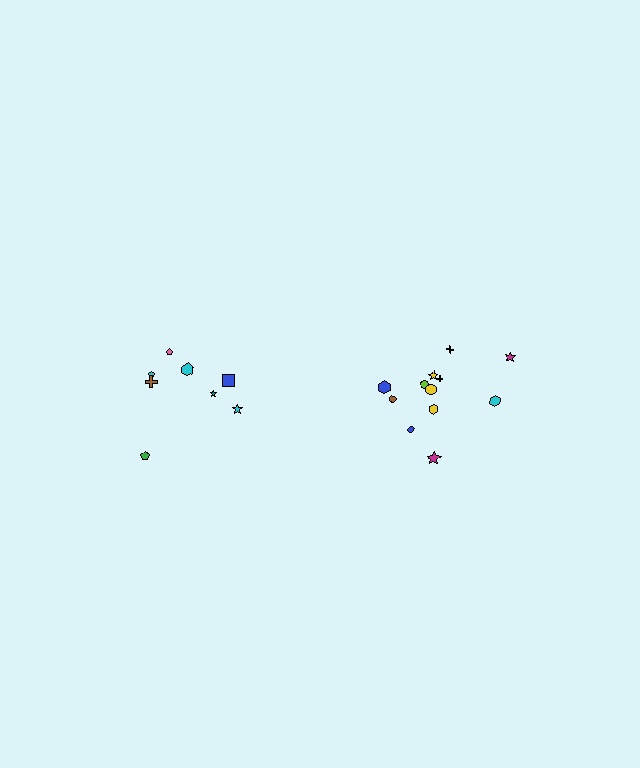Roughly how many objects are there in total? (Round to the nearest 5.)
Roughly 20 objects in total.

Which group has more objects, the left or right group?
The right group.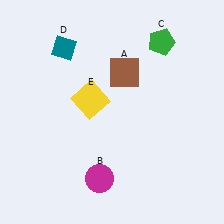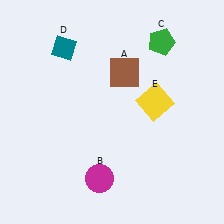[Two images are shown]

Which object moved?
The yellow square (E) moved right.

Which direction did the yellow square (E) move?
The yellow square (E) moved right.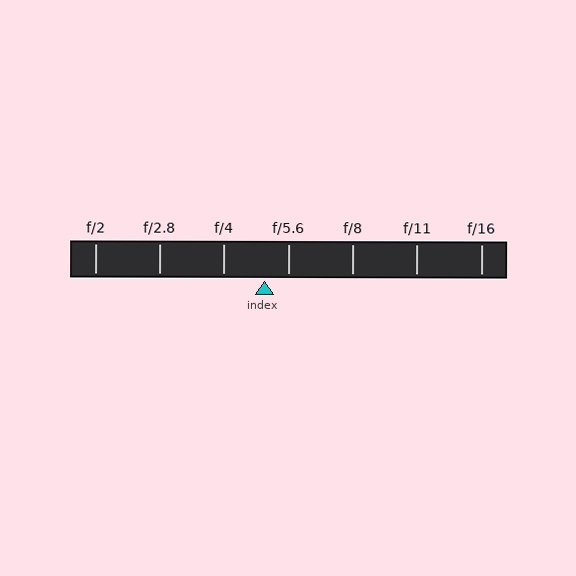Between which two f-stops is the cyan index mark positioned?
The index mark is between f/4 and f/5.6.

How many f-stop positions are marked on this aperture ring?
There are 7 f-stop positions marked.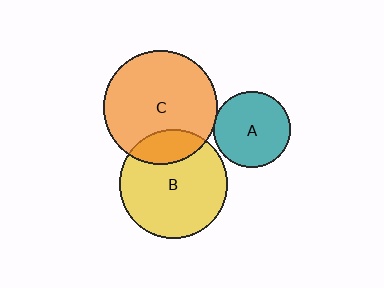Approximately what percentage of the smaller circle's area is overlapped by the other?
Approximately 20%.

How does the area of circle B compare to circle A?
Approximately 2.0 times.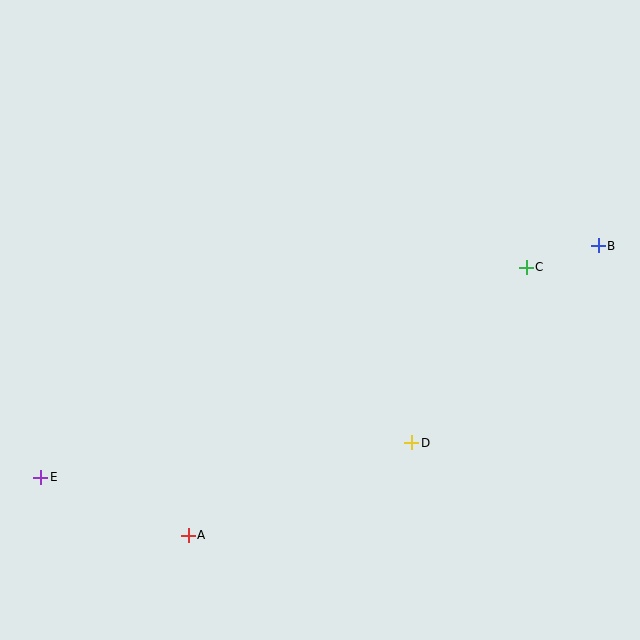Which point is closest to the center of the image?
Point D at (412, 443) is closest to the center.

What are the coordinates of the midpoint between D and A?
The midpoint between D and A is at (300, 489).